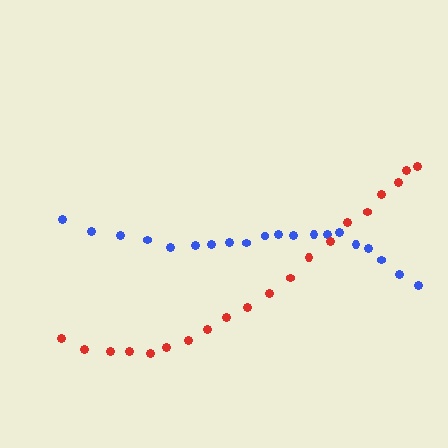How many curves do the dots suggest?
There are 2 distinct paths.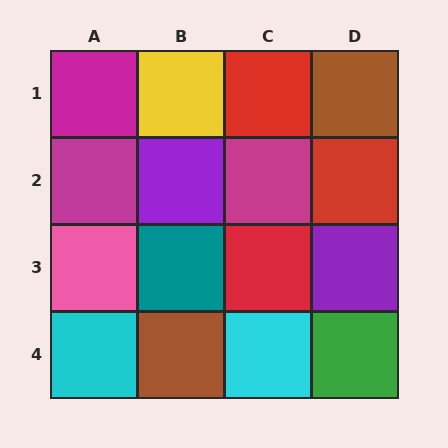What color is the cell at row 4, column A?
Cyan.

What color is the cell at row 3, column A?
Pink.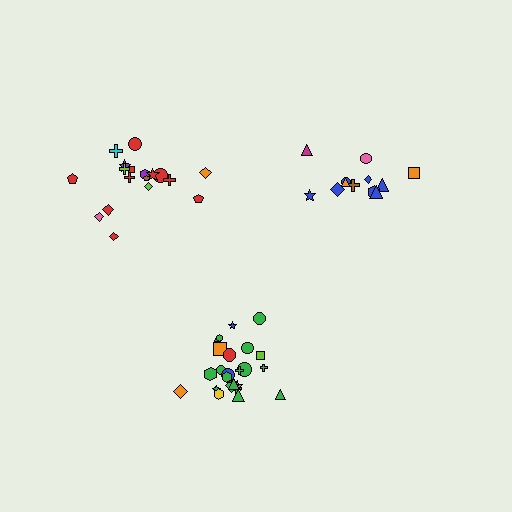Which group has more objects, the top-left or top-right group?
The top-left group.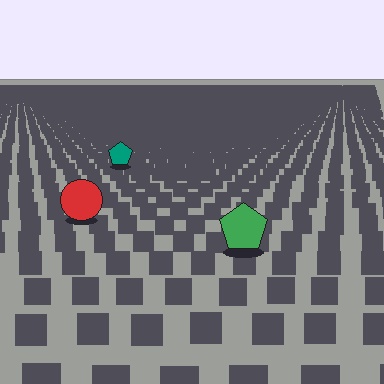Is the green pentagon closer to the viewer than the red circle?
Yes. The green pentagon is closer — you can tell from the texture gradient: the ground texture is coarser near it.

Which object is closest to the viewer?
The green pentagon is closest. The texture marks near it are larger and more spread out.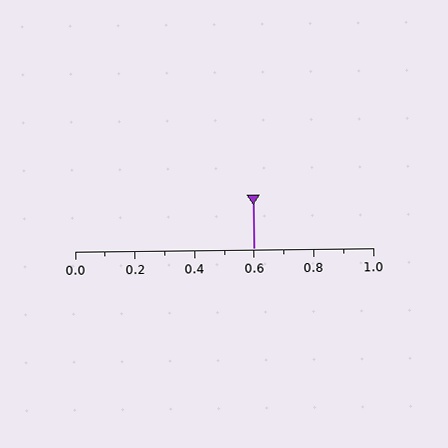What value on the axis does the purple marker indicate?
The marker indicates approximately 0.6.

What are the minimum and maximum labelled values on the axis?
The axis runs from 0.0 to 1.0.